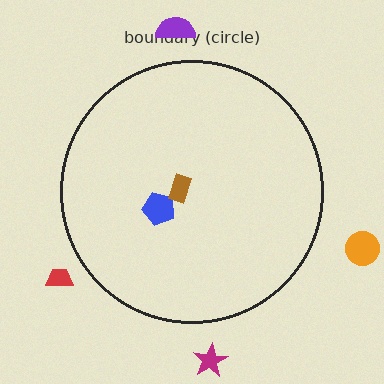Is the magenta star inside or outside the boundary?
Outside.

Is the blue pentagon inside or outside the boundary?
Inside.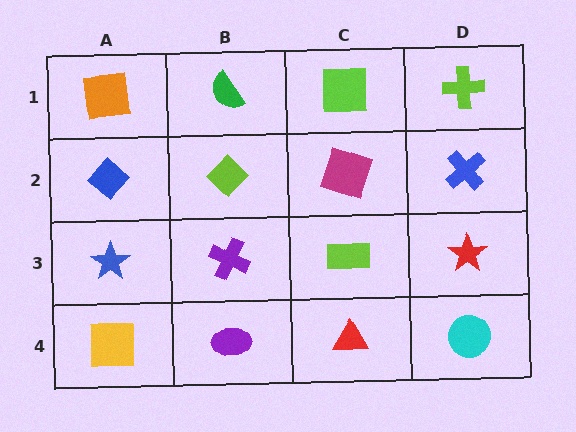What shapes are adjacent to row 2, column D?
A lime cross (row 1, column D), a red star (row 3, column D), a magenta square (row 2, column C).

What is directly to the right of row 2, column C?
A blue cross.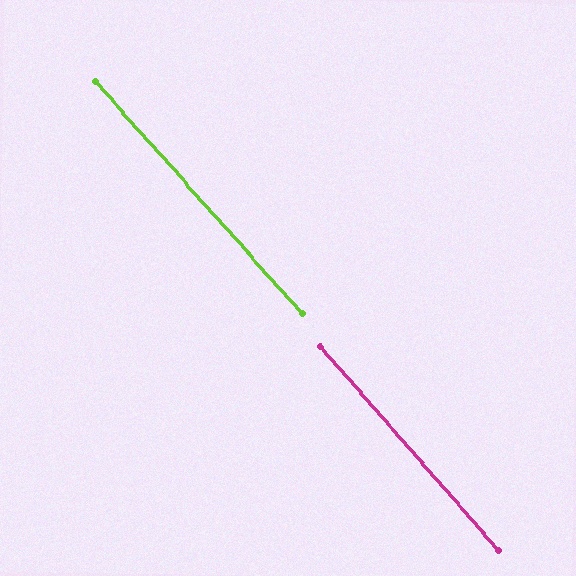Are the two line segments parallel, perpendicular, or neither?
Parallel — their directions differ by only 0.5°.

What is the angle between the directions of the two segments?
Approximately 0 degrees.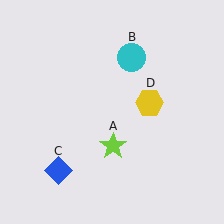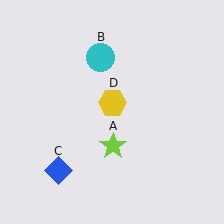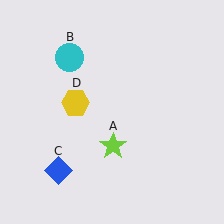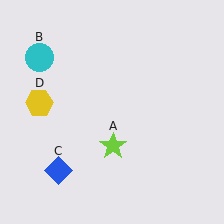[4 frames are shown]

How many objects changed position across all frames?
2 objects changed position: cyan circle (object B), yellow hexagon (object D).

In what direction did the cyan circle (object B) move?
The cyan circle (object B) moved left.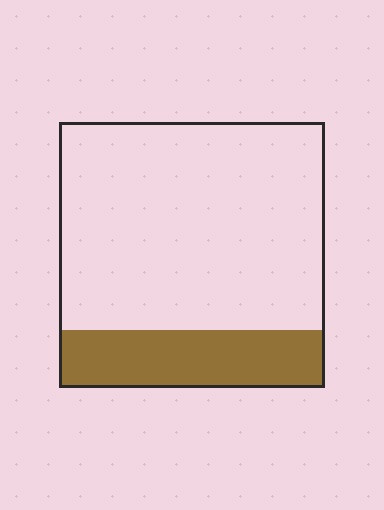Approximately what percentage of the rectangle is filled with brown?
Approximately 20%.